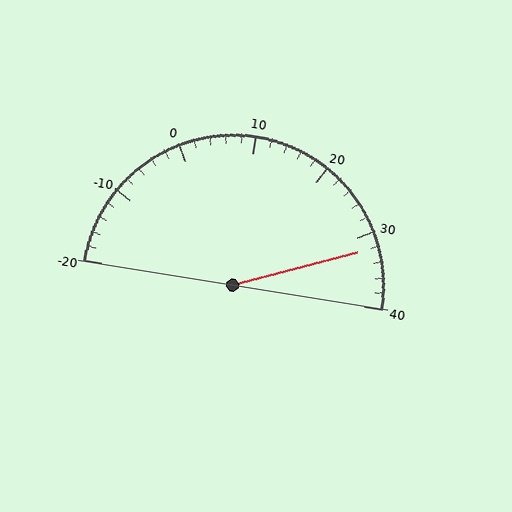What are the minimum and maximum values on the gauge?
The gauge ranges from -20 to 40.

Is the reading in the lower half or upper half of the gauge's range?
The reading is in the upper half of the range (-20 to 40).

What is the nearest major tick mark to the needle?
The nearest major tick mark is 30.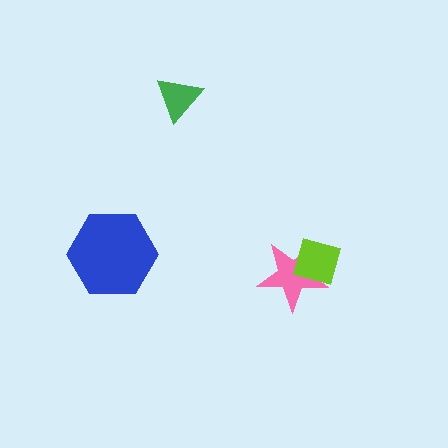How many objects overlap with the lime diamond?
1 object overlaps with the lime diamond.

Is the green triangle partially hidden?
No, no other shape covers it.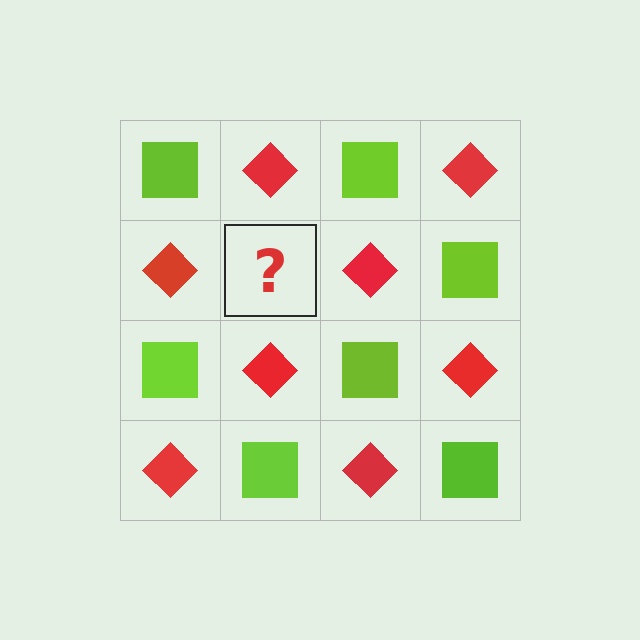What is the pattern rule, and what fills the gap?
The rule is that it alternates lime square and red diamond in a checkerboard pattern. The gap should be filled with a lime square.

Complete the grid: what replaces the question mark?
The question mark should be replaced with a lime square.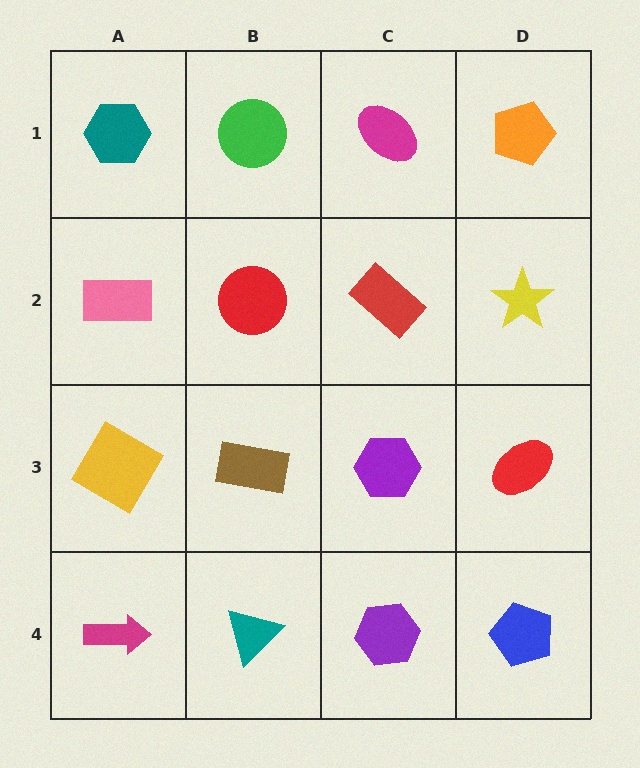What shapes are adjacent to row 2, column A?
A teal hexagon (row 1, column A), a yellow diamond (row 3, column A), a red circle (row 2, column B).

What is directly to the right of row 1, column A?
A green circle.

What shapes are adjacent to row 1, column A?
A pink rectangle (row 2, column A), a green circle (row 1, column B).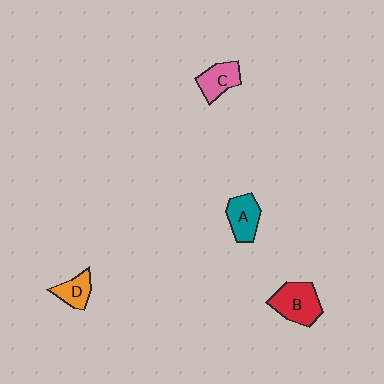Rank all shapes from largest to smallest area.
From largest to smallest: B (red), A (teal), C (pink), D (orange).